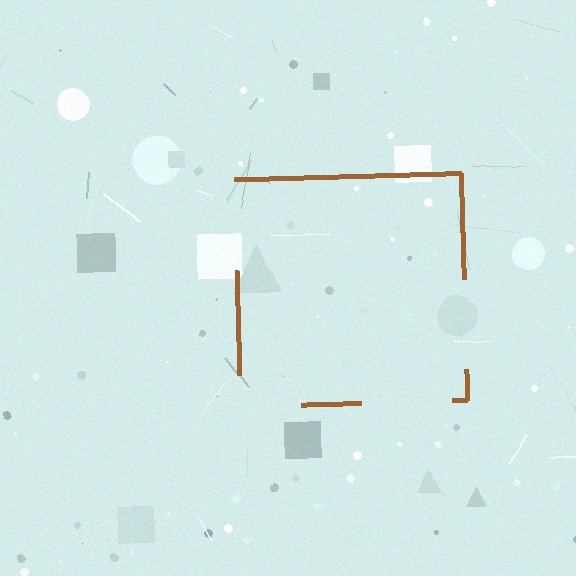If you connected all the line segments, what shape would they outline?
They would outline a square.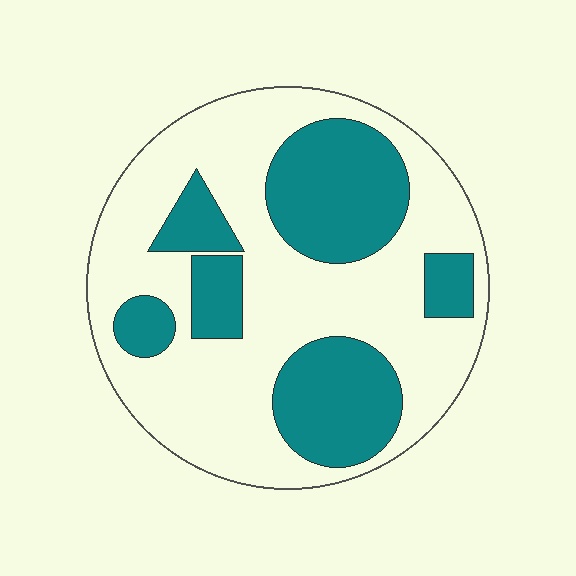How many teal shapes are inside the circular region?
6.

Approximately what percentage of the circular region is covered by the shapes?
Approximately 35%.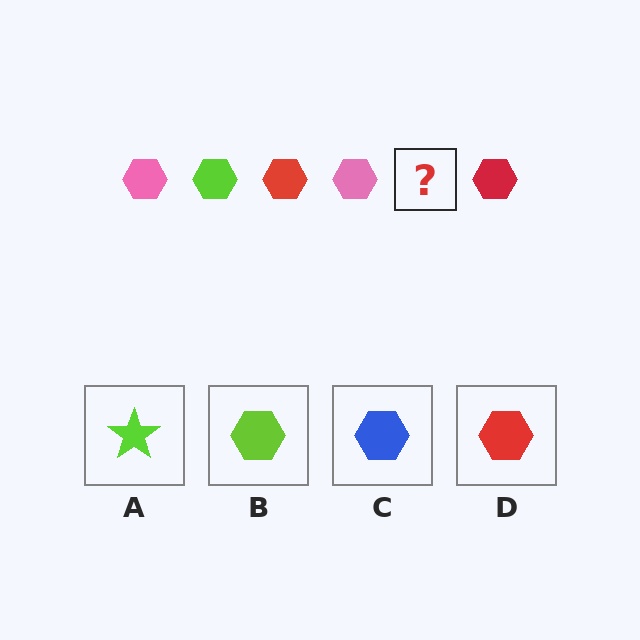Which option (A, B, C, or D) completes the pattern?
B.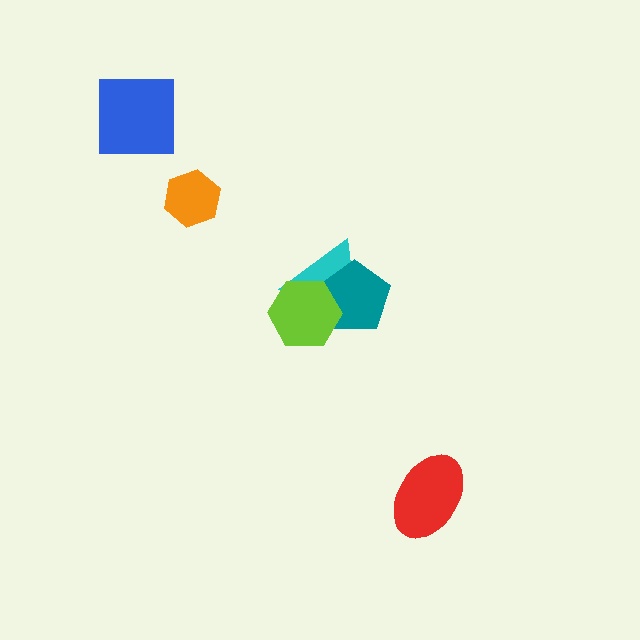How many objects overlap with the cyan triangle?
2 objects overlap with the cyan triangle.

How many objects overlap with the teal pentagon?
2 objects overlap with the teal pentagon.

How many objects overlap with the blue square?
0 objects overlap with the blue square.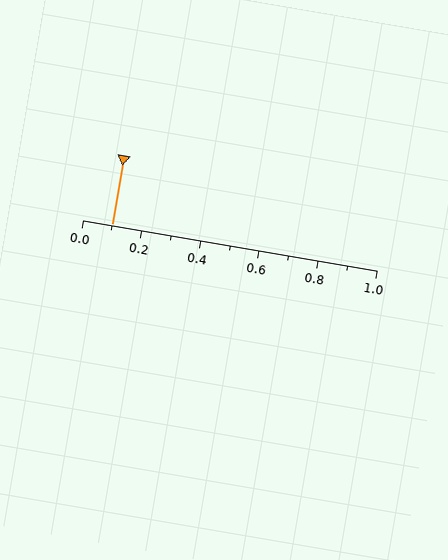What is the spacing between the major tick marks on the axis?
The major ticks are spaced 0.2 apart.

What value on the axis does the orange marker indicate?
The marker indicates approximately 0.1.